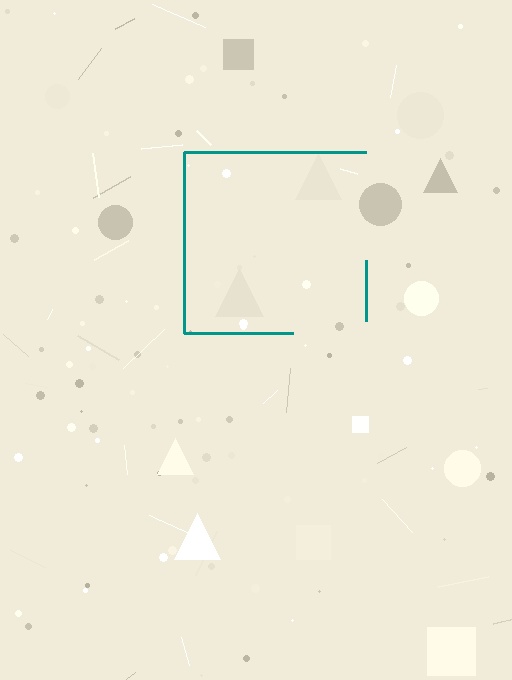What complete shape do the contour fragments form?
The contour fragments form a square.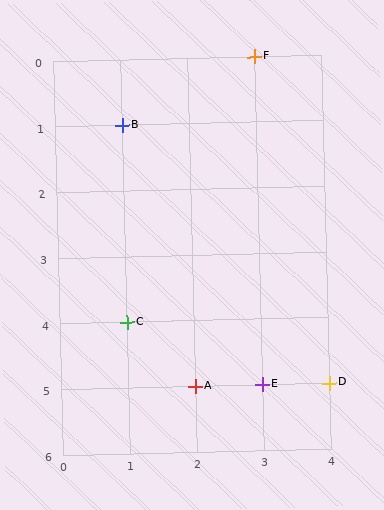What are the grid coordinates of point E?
Point E is at grid coordinates (3, 5).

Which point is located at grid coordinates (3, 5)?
Point E is at (3, 5).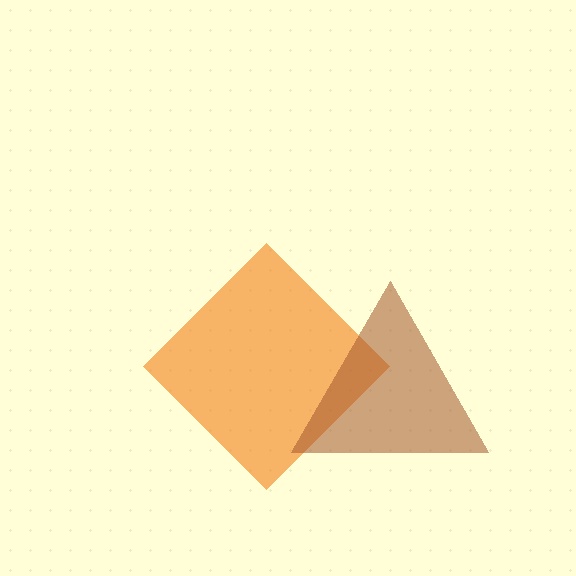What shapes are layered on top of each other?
The layered shapes are: an orange diamond, a brown triangle.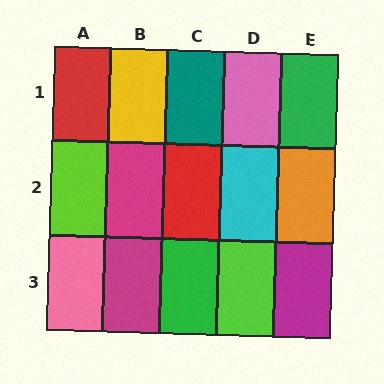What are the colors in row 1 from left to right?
Red, yellow, teal, pink, green.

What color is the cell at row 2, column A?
Lime.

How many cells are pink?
2 cells are pink.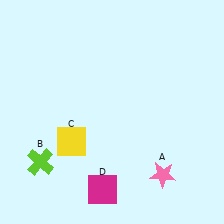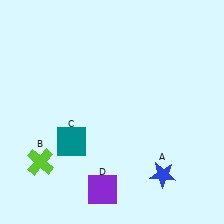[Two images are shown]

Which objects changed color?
A changed from pink to blue. C changed from yellow to teal. D changed from magenta to purple.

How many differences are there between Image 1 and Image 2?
There are 3 differences between the two images.